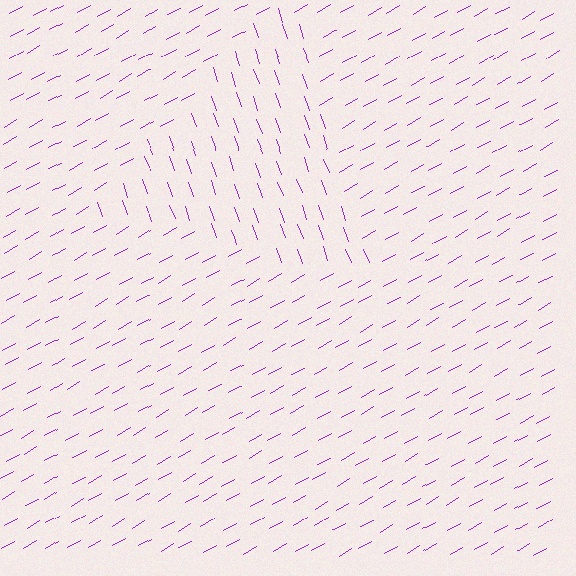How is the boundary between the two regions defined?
The boundary is defined purely by a change in line orientation (approximately 80 degrees difference). All lines are the same color and thickness.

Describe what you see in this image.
The image is filled with small purple line segments. A triangle region in the image has lines oriented differently from the surrounding lines, creating a visible texture boundary.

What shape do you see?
I see a triangle.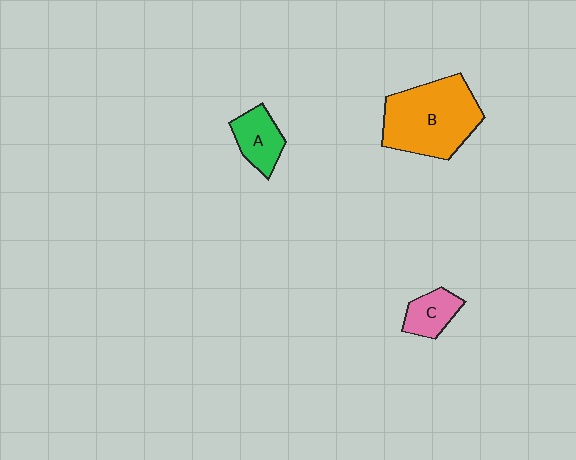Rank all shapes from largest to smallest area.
From largest to smallest: B (orange), A (green), C (pink).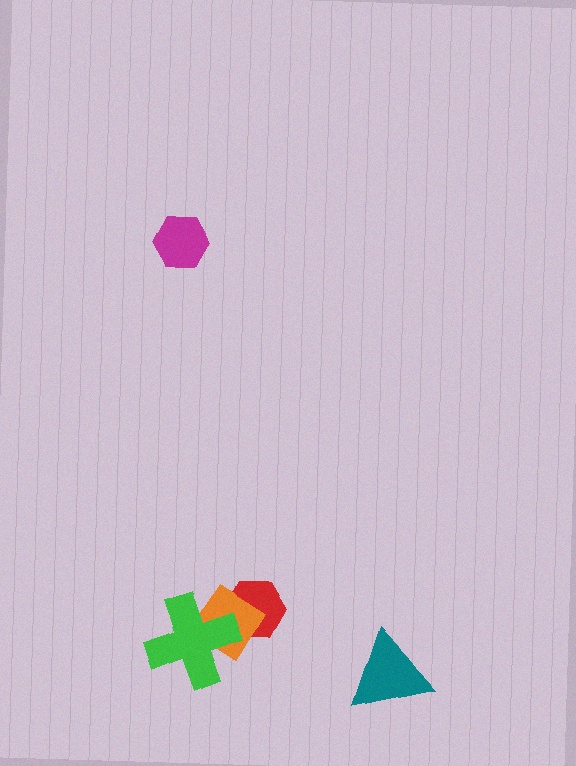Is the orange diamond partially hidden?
Yes, it is partially covered by another shape.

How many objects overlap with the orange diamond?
2 objects overlap with the orange diamond.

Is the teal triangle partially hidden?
No, no other shape covers it.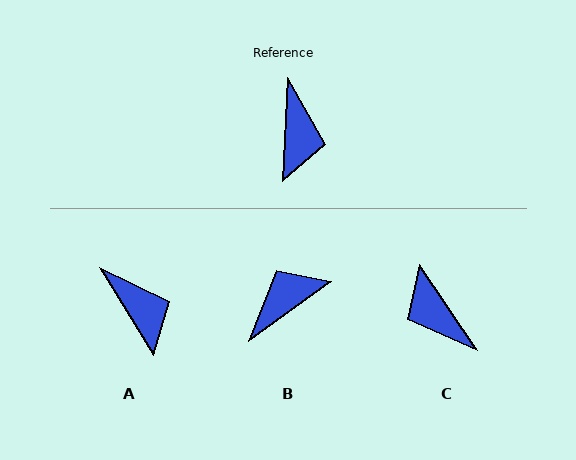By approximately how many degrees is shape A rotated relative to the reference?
Approximately 35 degrees counter-clockwise.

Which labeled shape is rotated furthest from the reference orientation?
C, about 143 degrees away.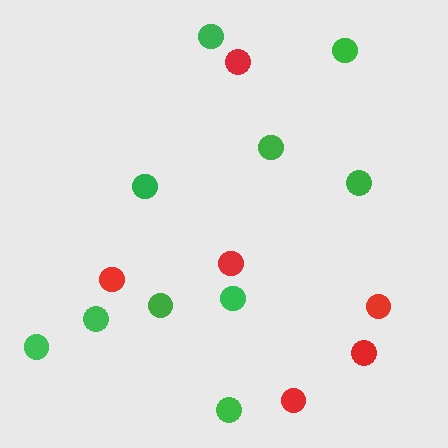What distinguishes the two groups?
There are 2 groups: one group of red circles (6) and one group of green circles (10).